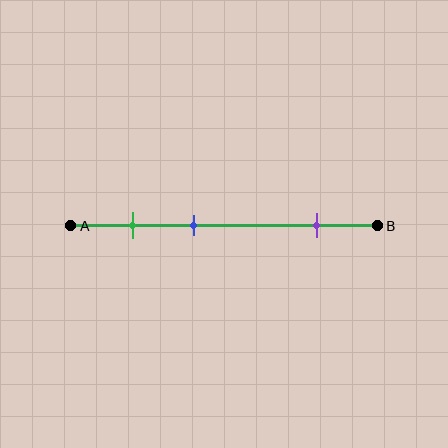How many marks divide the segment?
There are 3 marks dividing the segment.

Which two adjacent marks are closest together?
The green and blue marks are the closest adjacent pair.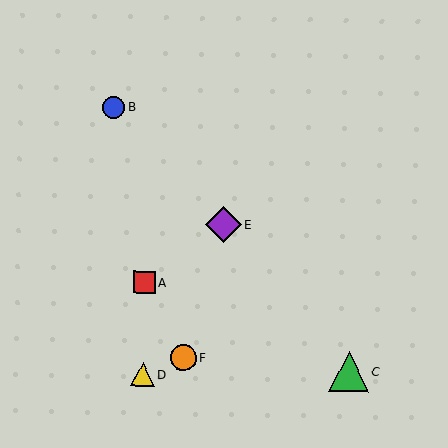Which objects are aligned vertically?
Objects A, D are aligned vertically.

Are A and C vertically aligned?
No, A is at x≈144 and C is at x≈349.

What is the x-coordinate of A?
Object A is at x≈144.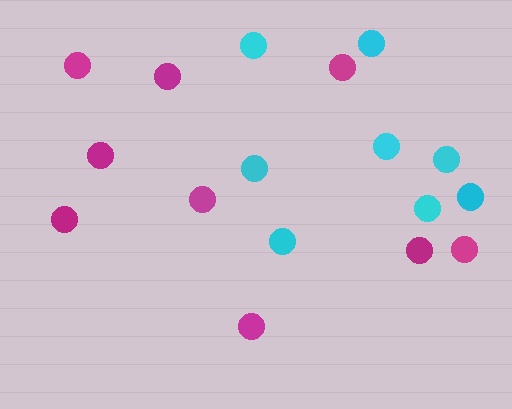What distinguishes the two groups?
There are 2 groups: one group of cyan circles (8) and one group of magenta circles (9).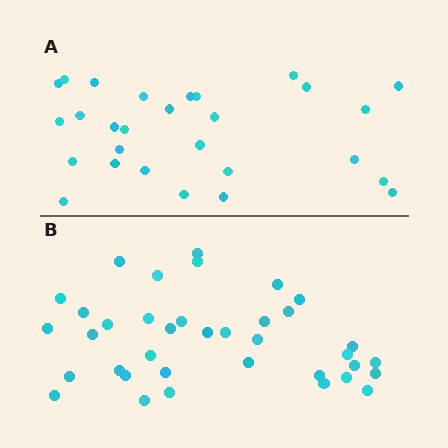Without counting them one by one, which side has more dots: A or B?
Region B (the bottom region) has more dots.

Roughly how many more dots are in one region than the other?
Region B has roughly 8 or so more dots than region A.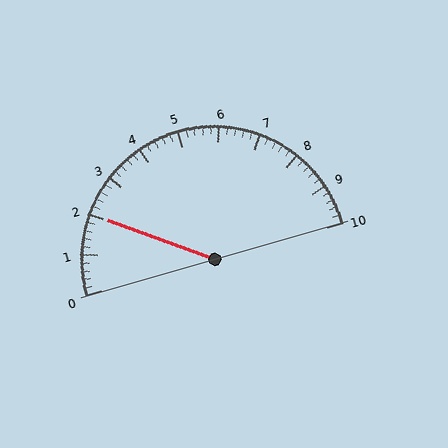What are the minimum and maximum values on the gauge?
The gauge ranges from 0 to 10.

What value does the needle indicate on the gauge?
The needle indicates approximately 2.0.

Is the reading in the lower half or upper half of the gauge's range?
The reading is in the lower half of the range (0 to 10).